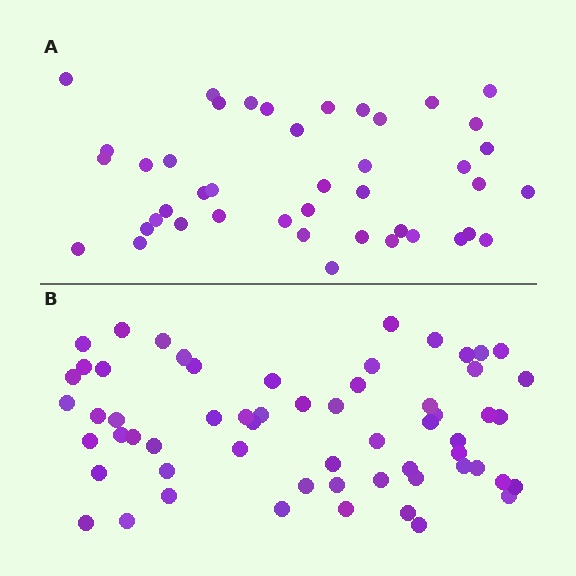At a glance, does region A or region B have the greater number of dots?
Region B (the bottom region) has more dots.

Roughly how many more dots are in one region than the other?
Region B has approximately 15 more dots than region A.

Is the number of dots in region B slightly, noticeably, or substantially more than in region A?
Region B has noticeably more, but not dramatically so. The ratio is roughly 1.4 to 1.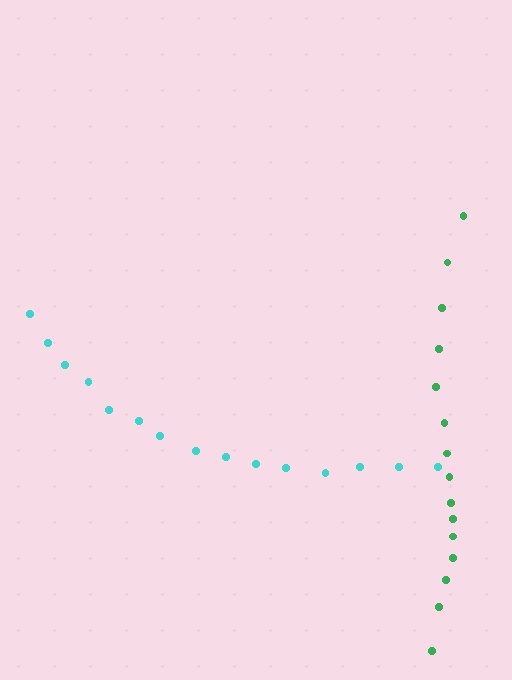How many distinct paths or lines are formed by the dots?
There are 2 distinct paths.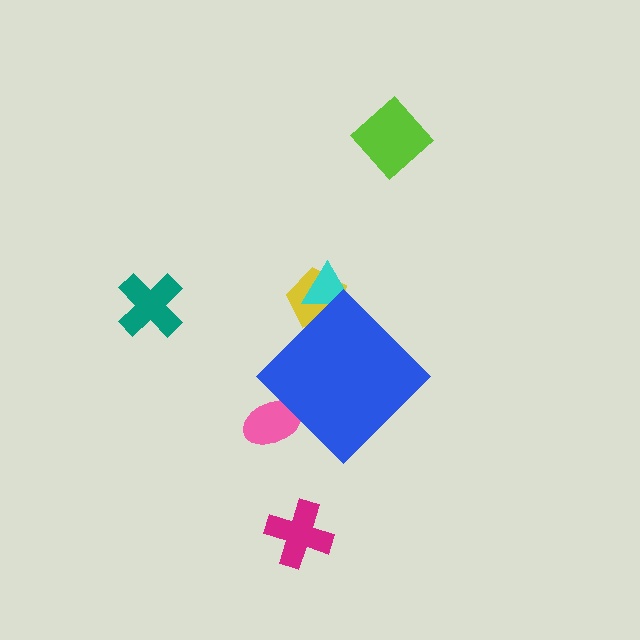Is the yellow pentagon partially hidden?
Yes, the yellow pentagon is partially hidden behind the blue diamond.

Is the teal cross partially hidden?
No, the teal cross is fully visible.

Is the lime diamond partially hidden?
No, the lime diamond is fully visible.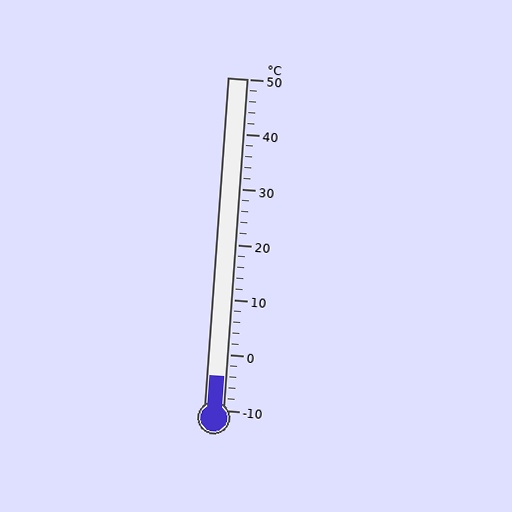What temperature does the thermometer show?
The thermometer shows approximately -4°C.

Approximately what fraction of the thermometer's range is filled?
The thermometer is filled to approximately 10% of its range.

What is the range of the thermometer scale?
The thermometer scale ranges from -10°C to 50°C.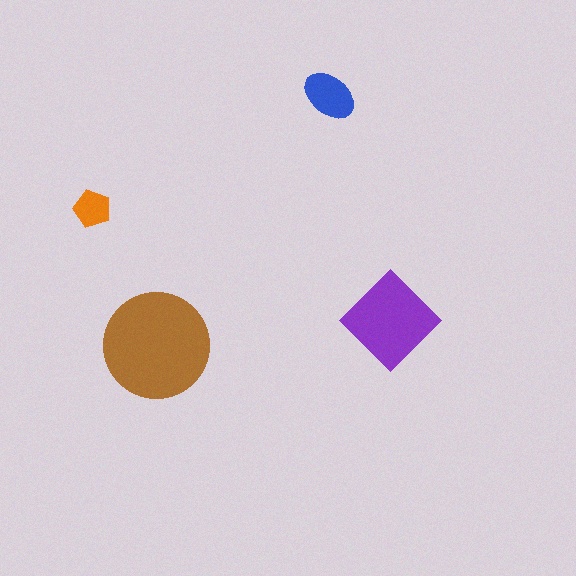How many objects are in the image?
There are 4 objects in the image.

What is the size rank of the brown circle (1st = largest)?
1st.